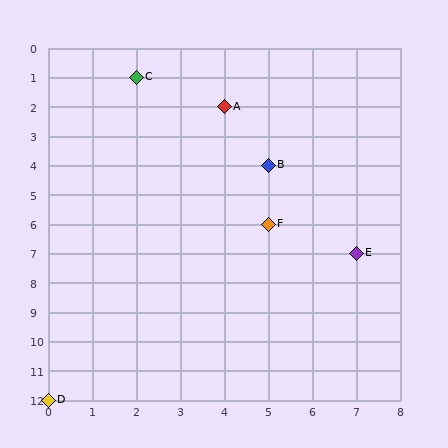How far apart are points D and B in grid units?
Points D and B are 5 columns and 8 rows apart (about 9.4 grid units diagonally).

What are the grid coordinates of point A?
Point A is at grid coordinates (4, 2).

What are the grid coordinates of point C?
Point C is at grid coordinates (2, 1).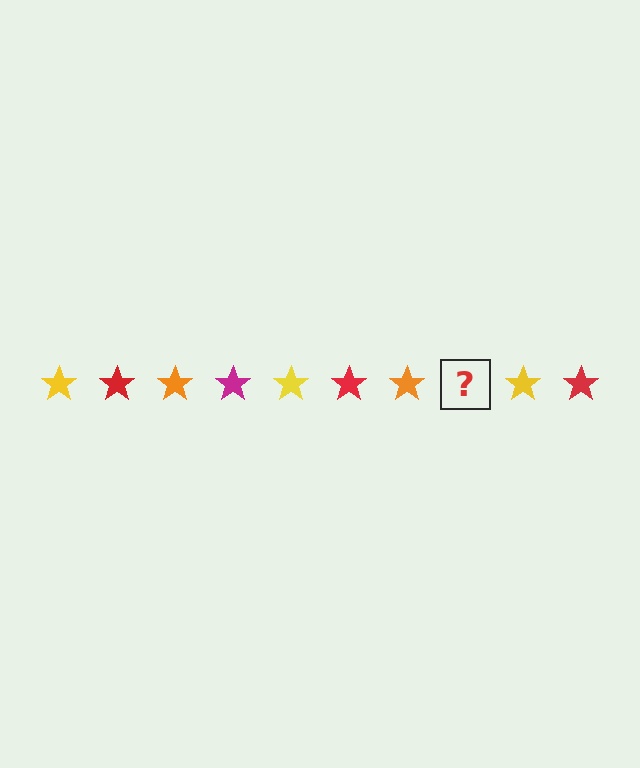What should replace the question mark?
The question mark should be replaced with a magenta star.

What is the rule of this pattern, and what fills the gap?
The rule is that the pattern cycles through yellow, red, orange, magenta stars. The gap should be filled with a magenta star.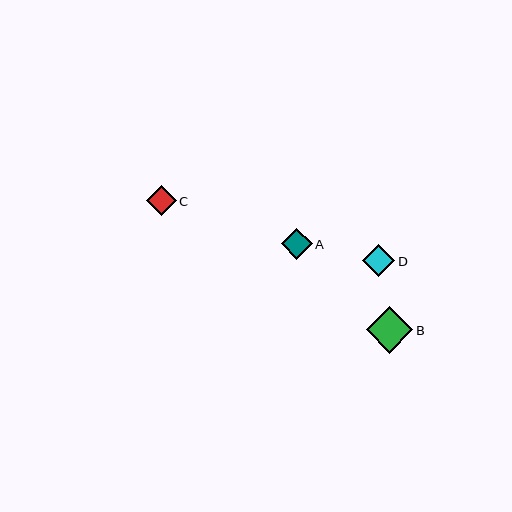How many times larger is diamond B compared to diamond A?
Diamond B is approximately 1.5 times the size of diamond A.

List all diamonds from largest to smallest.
From largest to smallest: B, D, A, C.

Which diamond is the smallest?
Diamond C is the smallest with a size of approximately 30 pixels.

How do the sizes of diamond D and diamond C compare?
Diamond D and diamond C are approximately the same size.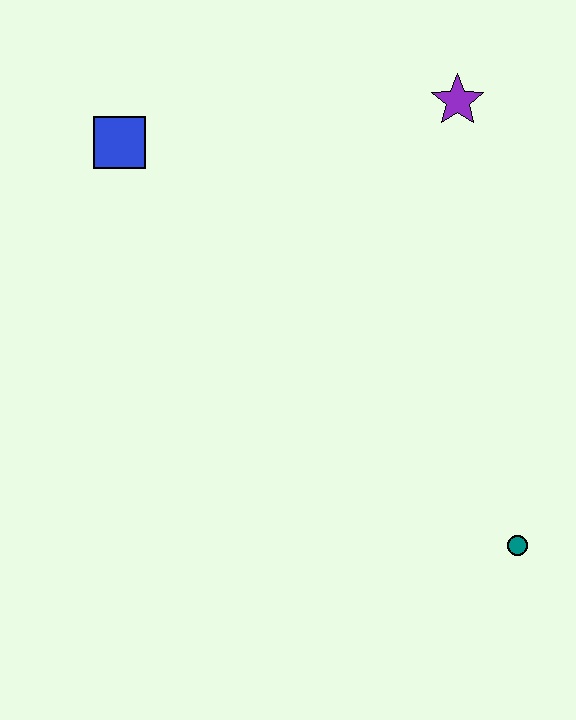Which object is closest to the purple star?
The blue square is closest to the purple star.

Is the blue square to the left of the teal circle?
Yes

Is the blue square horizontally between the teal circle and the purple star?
No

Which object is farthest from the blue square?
The teal circle is farthest from the blue square.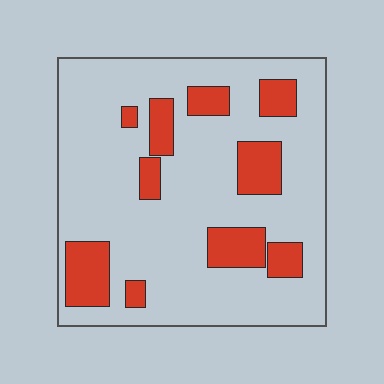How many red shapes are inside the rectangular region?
10.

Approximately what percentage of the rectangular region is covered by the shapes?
Approximately 20%.